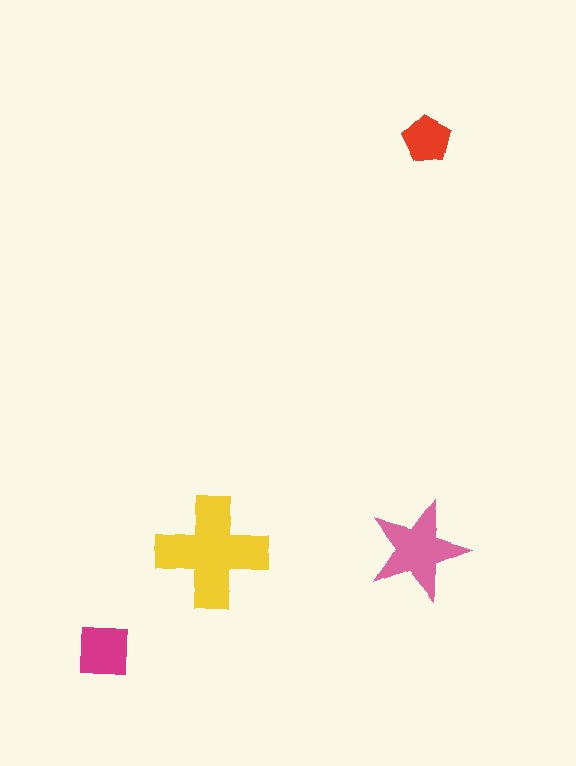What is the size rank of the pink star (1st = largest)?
2nd.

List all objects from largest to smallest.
The yellow cross, the pink star, the magenta square, the red pentagon.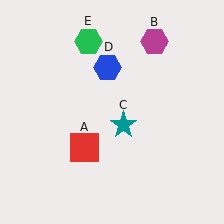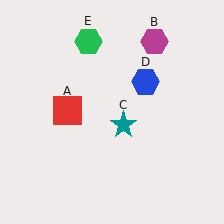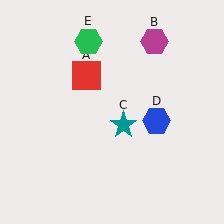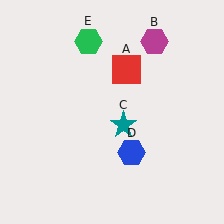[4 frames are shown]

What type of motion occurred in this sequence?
The red square (object A), blue hexagon (object D) rotated clockwise around the center of the scene.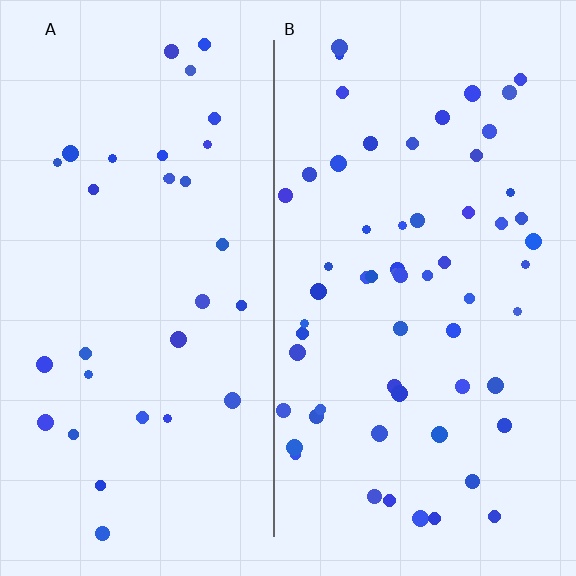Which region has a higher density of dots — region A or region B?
B (the right).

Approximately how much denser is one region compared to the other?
Approximately 1.9× — region B over region A.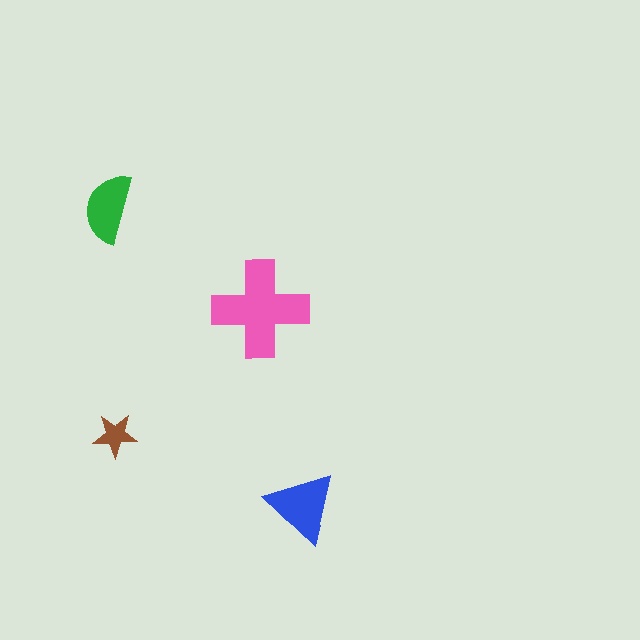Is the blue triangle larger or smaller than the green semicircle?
Larger.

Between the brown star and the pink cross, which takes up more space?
The pink cross.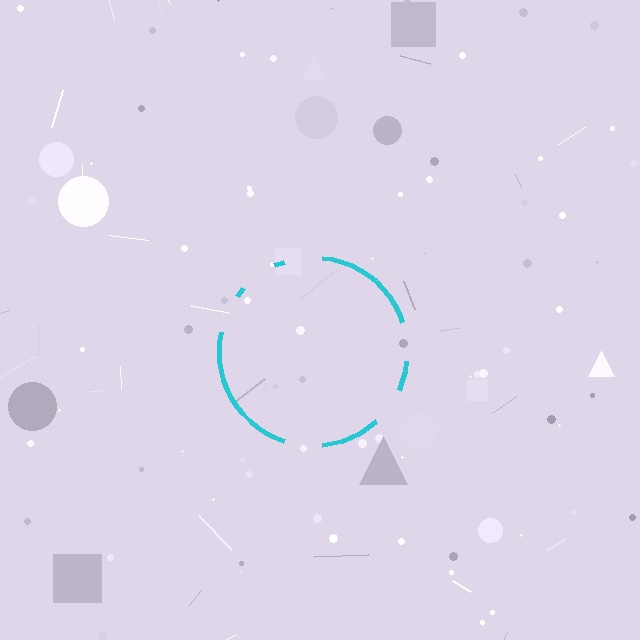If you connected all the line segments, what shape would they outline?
They would outline a circle.